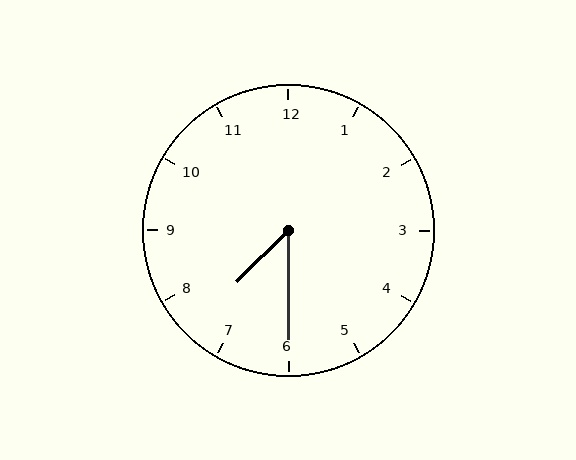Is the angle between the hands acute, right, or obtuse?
It is acute.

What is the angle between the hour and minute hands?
Approximately 45 degrees.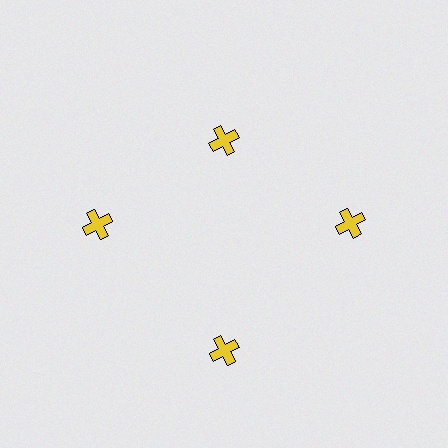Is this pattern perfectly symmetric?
No. The 4 yellow crosses are arranged in a ring, but one element near the 12 o'clock position is pulled inward toward the center, breaking the 4-fold rotational symmetry.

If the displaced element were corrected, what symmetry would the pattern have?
It would have 4-fold rotational symmetry — the pattern would map onto itself every 90 degrees.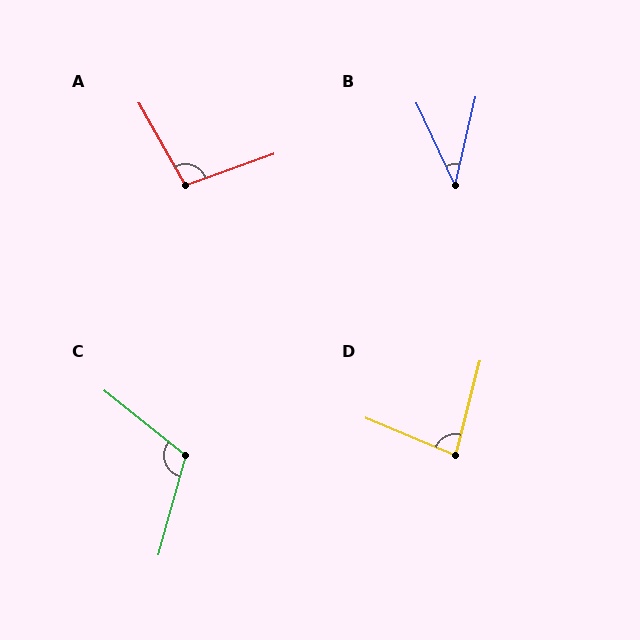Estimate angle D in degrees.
Approximately 82 degrees.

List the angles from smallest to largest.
B (38°), D (82°), A (100°), C (113°).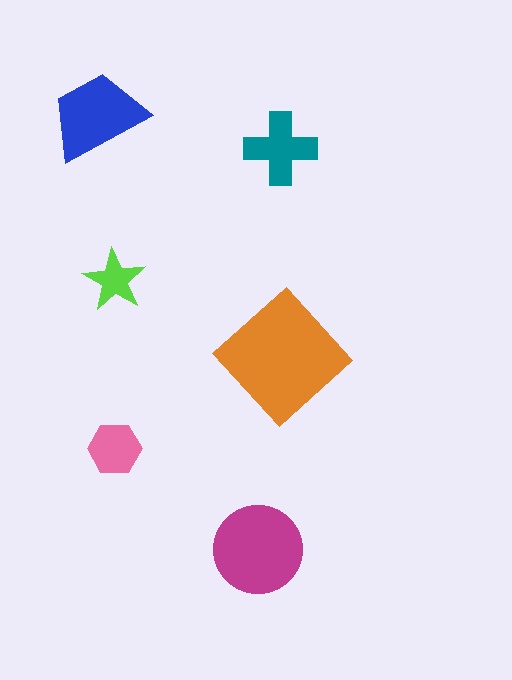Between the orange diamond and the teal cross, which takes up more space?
The orange diamond.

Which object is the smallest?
The lime star.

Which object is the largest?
The orange diamond.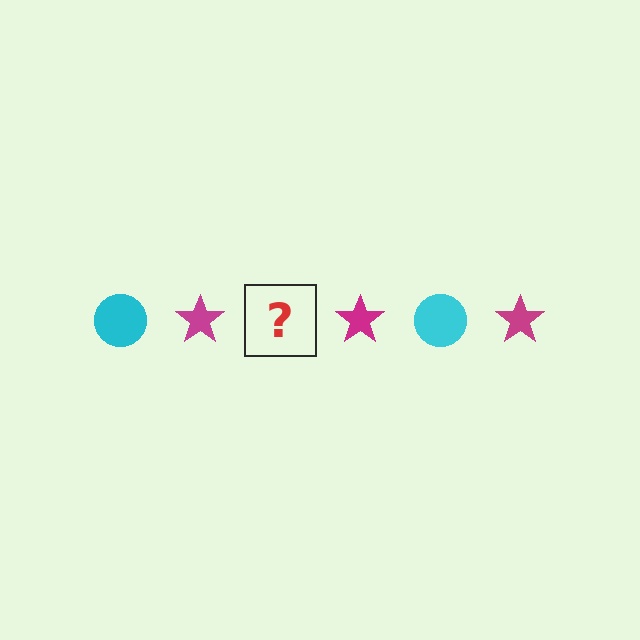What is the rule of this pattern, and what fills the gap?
The rule is that the pattern alternates between cyan circle and magenta star. The gap should be filled with a cyan circle.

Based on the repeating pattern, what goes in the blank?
The blank should be a cyan circle.